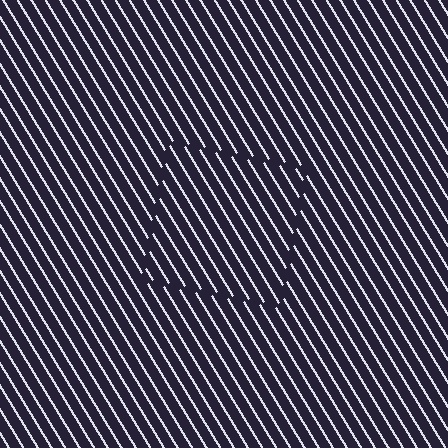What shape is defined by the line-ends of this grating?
An illusory square. The interior of the shape contains the same grating, shifted by half a period — the contour is defined by the phase discontinuity where line-ends from the inner and outer gratings abut.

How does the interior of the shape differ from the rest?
The interior of the shape contains the same grating, shifted by half a period — the contour is defined by the phase discontinuity where line-ends from the inner and outer gratings abut.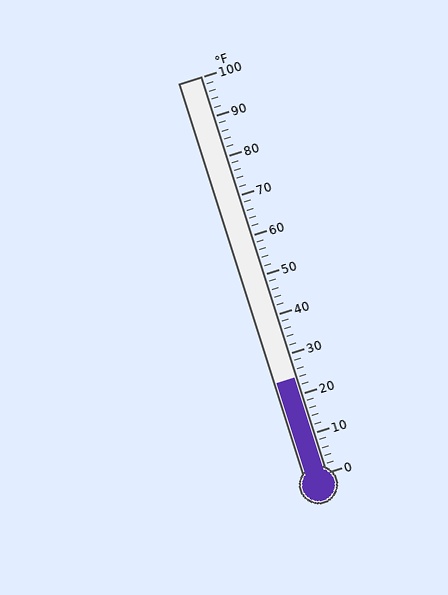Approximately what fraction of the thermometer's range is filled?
The thermometer is filled to approximately 25% of its range.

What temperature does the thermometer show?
The thermometer shows approximately 24°F.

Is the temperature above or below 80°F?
The temperature is below 80°F.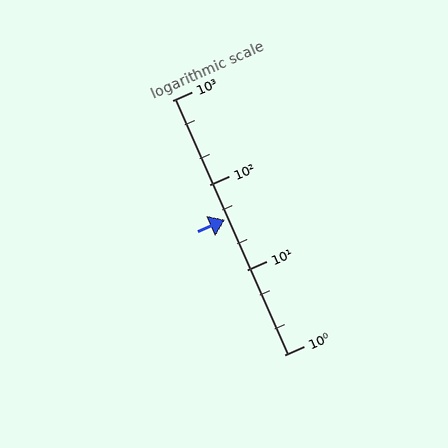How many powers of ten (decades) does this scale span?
The scale spans 3 decades, from 1 to 1000.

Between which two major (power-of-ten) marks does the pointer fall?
The pointer is between 10 and 100.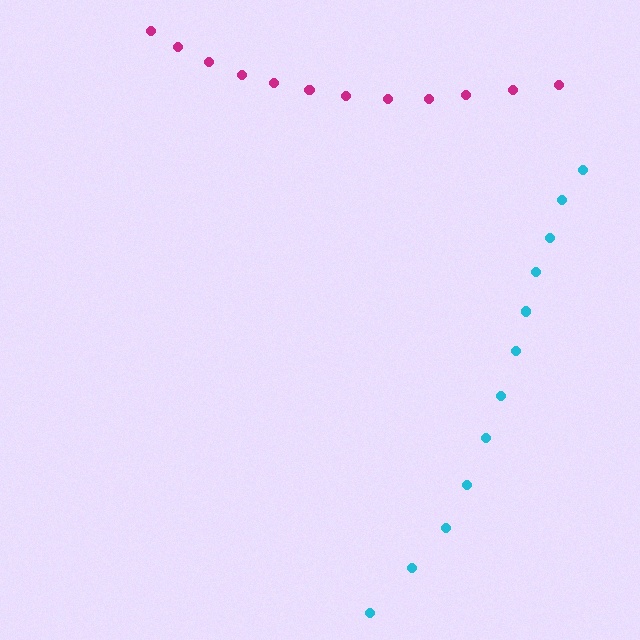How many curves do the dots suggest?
There are 2 distinct paths.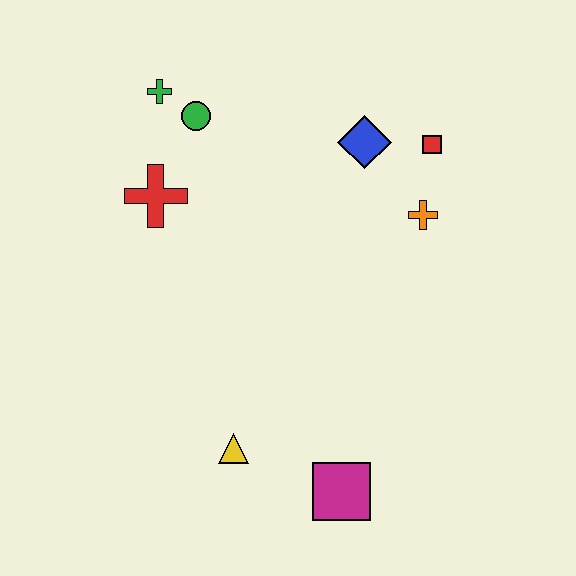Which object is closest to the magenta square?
The yellow triangle is closest to the magenta square.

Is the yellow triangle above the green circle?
No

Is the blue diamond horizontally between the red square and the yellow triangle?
Yes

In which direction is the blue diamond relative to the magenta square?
The blue diamond is above the magenta square.